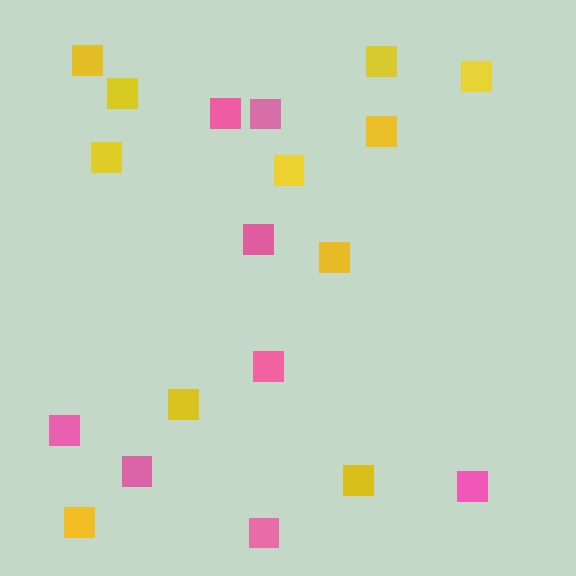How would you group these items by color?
There are 2 groups: one group of yellow squares (11) and one group of pink squares (8).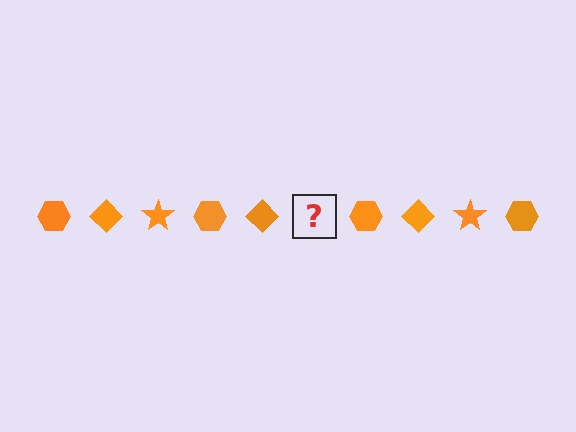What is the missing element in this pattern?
The missing element is an orange star.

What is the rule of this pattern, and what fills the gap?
The rule is that the pattern cycles through hexagon, diamond, star shapes in orange. The gap should be filled with an orange star.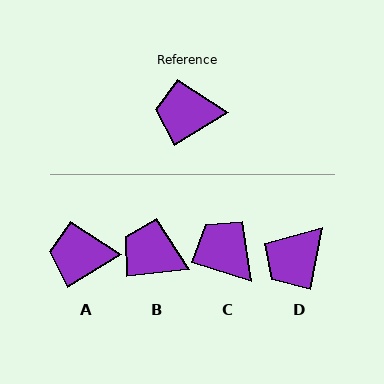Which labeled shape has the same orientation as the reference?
A.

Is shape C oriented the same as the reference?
No, it is off by about 48 degrees.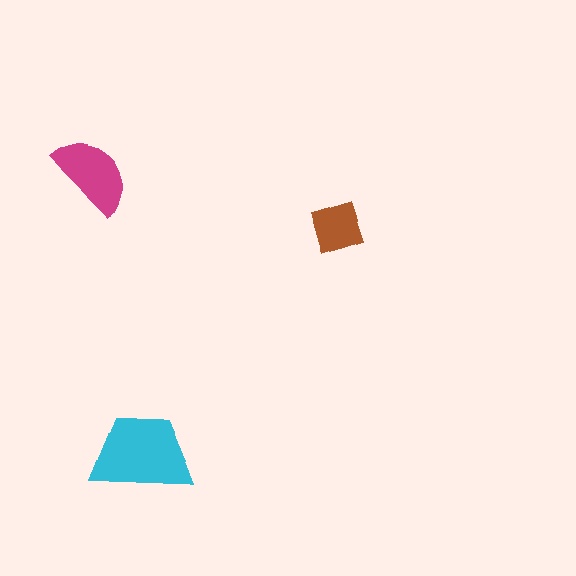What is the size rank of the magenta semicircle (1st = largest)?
2nd.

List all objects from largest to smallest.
The cyan trapezoid, the magenta semicircle, the brown diamond.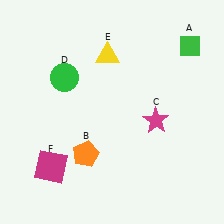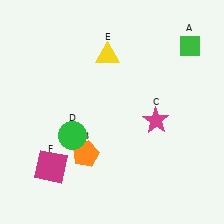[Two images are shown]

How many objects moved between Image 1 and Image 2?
1 object moved between the two images.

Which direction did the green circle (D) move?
The green circle (D) moved down.